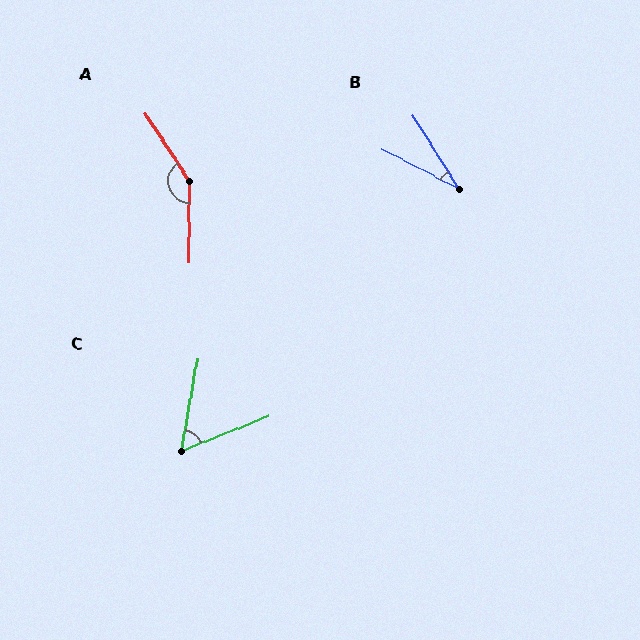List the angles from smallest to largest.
B (31°), C (58°), A (146°).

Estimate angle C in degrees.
Approximately 58 degrees.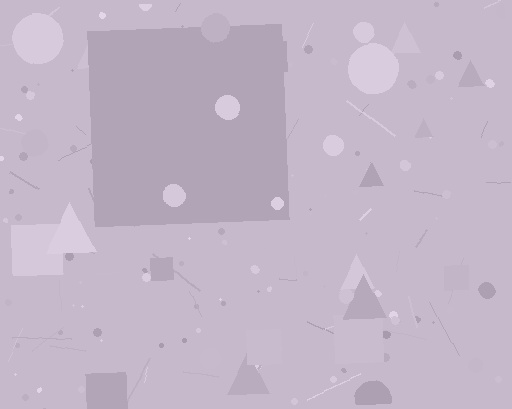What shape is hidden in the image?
A square is hidden in the image.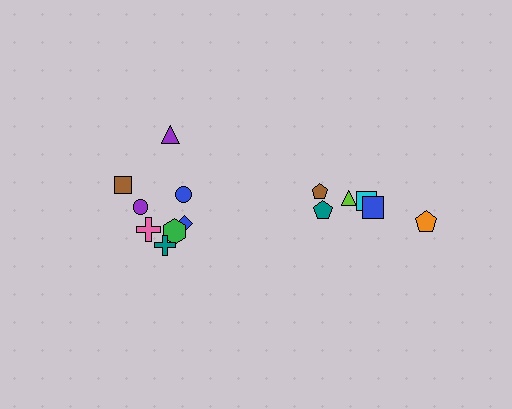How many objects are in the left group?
There are 8 objects.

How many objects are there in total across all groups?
There are 14 objects.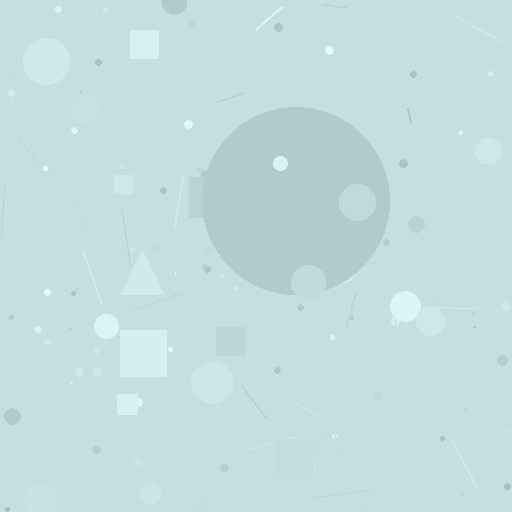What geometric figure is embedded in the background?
A circle is embedded in the background.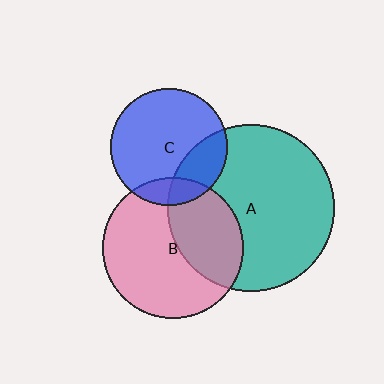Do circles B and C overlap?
Yes.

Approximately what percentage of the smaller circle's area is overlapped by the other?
Approximately 15%.